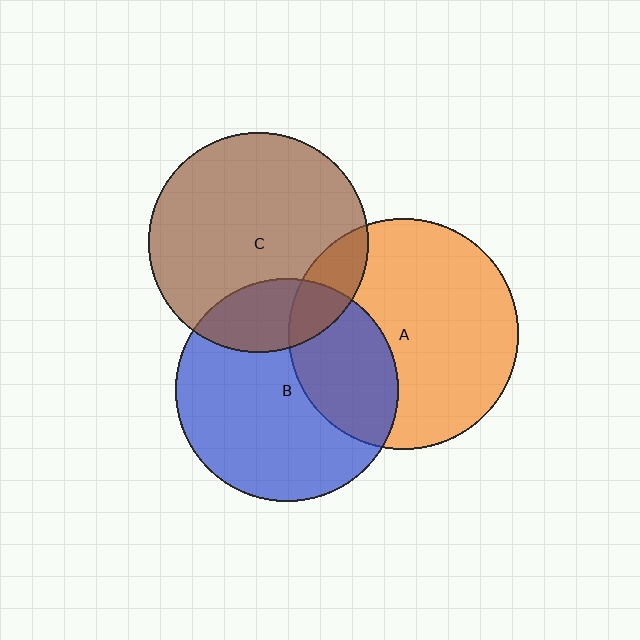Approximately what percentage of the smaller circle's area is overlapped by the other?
Approximately 15%.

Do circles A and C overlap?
Yes.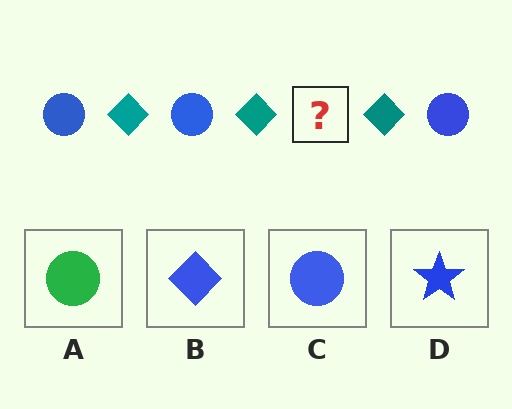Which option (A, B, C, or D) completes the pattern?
C.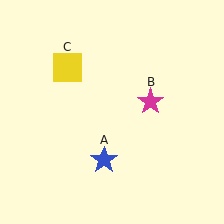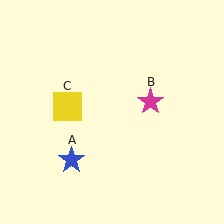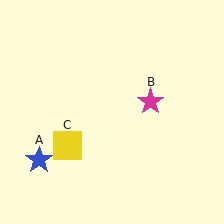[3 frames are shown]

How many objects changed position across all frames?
2 objects changed position: blue star (object A), yellow square (object C).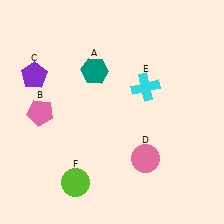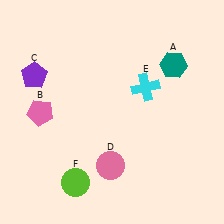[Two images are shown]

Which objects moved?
The objects that moved are: the teal hexagon (A), the pink circle (D).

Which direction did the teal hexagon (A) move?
The teal hexagon (A) moved right.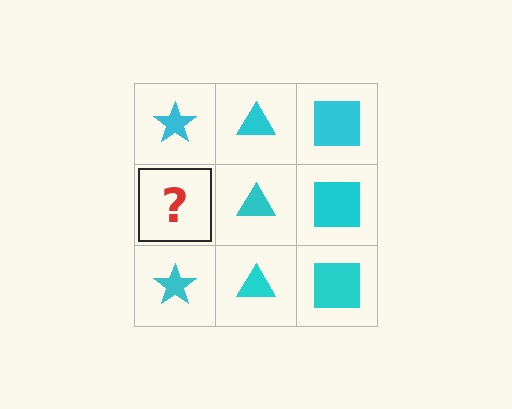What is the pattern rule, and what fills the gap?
The rule is that each column has a consistent shape. The gap should be filled with a cyan star.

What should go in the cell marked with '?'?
The missing cell should contain a cyan star.